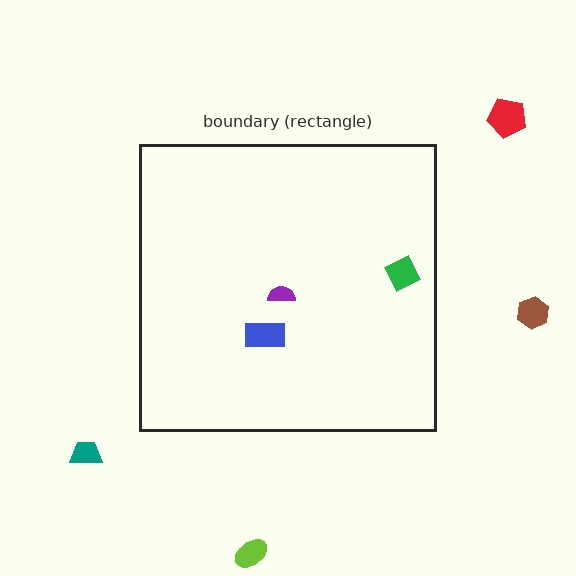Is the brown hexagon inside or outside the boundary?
Outside.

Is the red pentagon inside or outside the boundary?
Outside.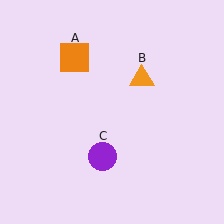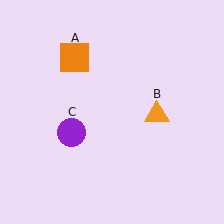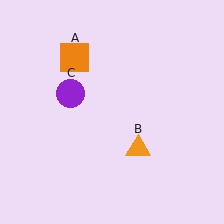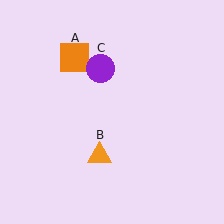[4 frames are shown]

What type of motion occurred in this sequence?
The orange triangle (object B), purple circle (object C) rotated clockwise around the center of the scene.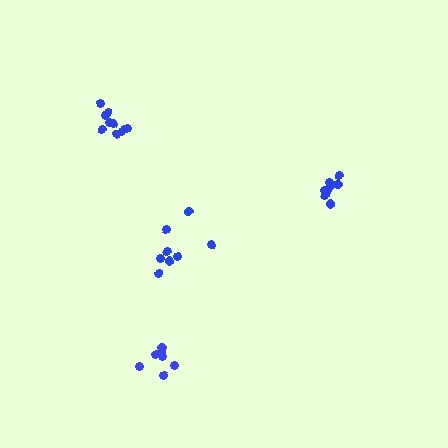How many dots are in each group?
Group 1: 10 dots, Group 2: 8 dots, Group 3: 7 dots, Group 4: 10 dots (35 total).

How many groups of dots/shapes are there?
There are 4 groups.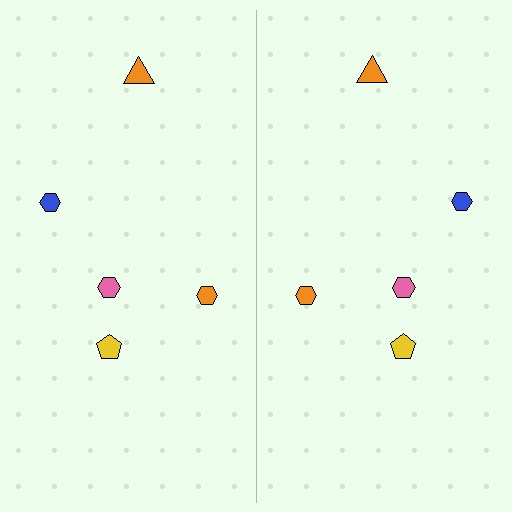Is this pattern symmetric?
Yes, this pattern has bilateral (reflection) symmetry.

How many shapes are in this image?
There are 10 shapes in this image.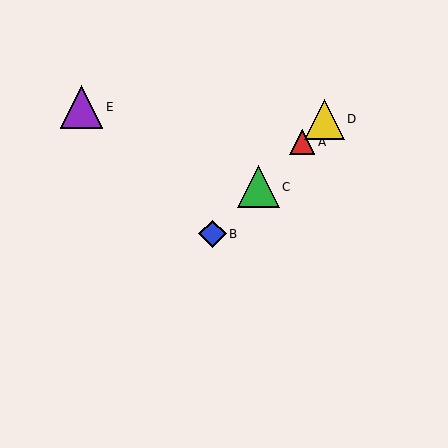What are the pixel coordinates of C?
Object C is at (258, 187).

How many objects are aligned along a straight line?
4 objects (A, B, C, D) are aligned along a straight line.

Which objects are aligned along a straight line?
Objects A, B, C, D are aligned along a straight line.